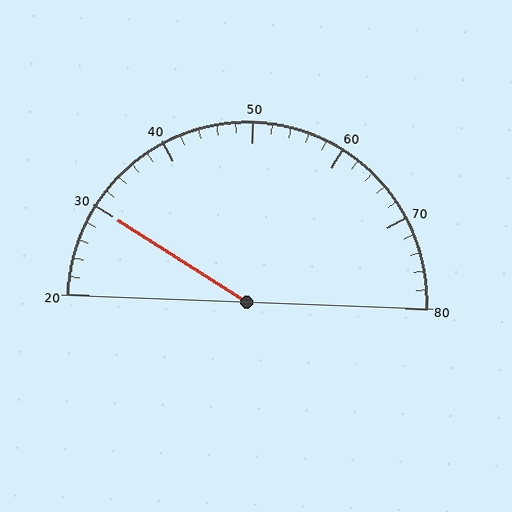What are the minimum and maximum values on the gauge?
The gauge ranges from 20 to 80.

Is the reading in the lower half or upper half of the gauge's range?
The reading is in the lower half of the range (20 to 80).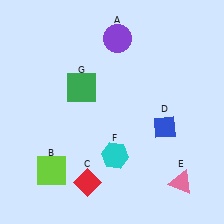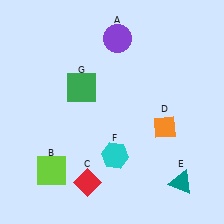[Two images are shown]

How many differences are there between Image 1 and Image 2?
There are 2 differences between the two images.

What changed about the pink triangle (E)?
In Image 1, E is pink. In Image 2, it changed to teal.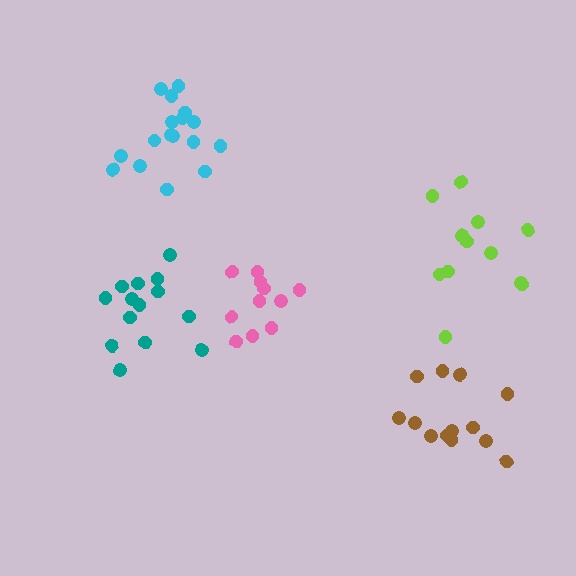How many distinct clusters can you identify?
There are 5 distinct clusters.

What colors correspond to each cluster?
The clusters are colored: cyan, brown, lime, teal, pink.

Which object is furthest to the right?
The lime cluster is rightmost.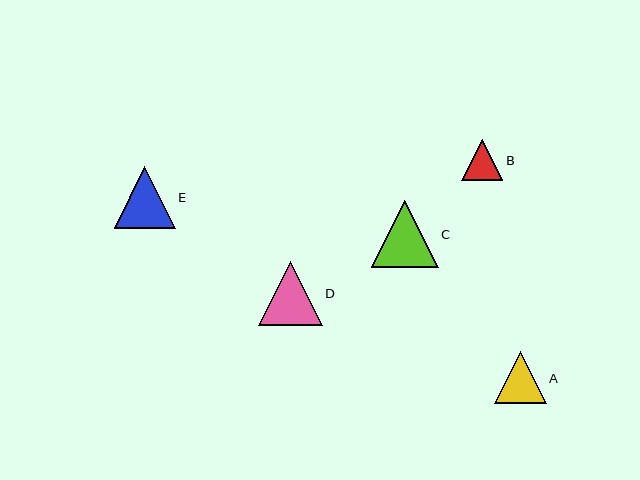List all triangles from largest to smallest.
From largest to smallest: C, D, E, A, B.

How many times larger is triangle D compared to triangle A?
Triangle D is approximately 1.2 times the size of triangle A.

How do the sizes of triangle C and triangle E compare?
Triangle C and triangle E are approximately the same size.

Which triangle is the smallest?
Triangle B is the smallest with a size of approximately 42 pixels.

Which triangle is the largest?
Triangle C is the largest with a size of approximately 67 pixels.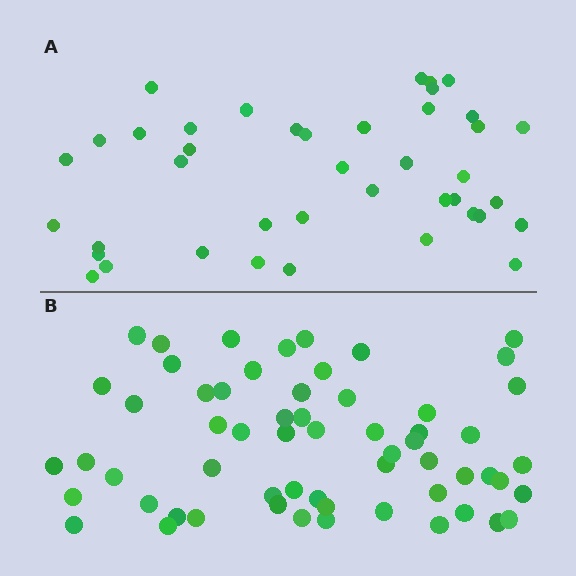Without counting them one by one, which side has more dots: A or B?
Region B (the bottom region) has more dots.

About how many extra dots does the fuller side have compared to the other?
Region B has approximately 20 more dots than region A.